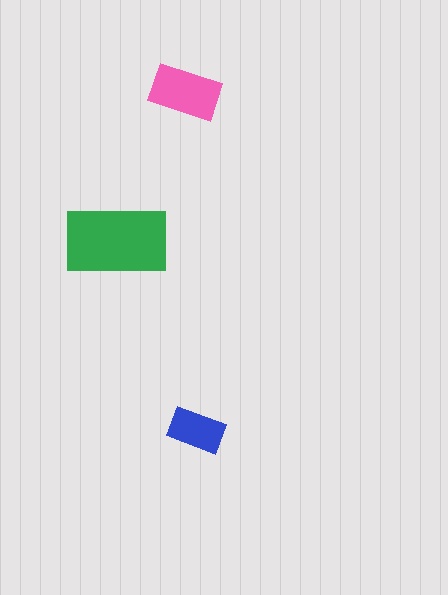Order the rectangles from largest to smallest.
the green one, the pink one, the blue one.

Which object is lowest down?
The blue rectangle is bottommost.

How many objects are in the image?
There are 3 objects in the image.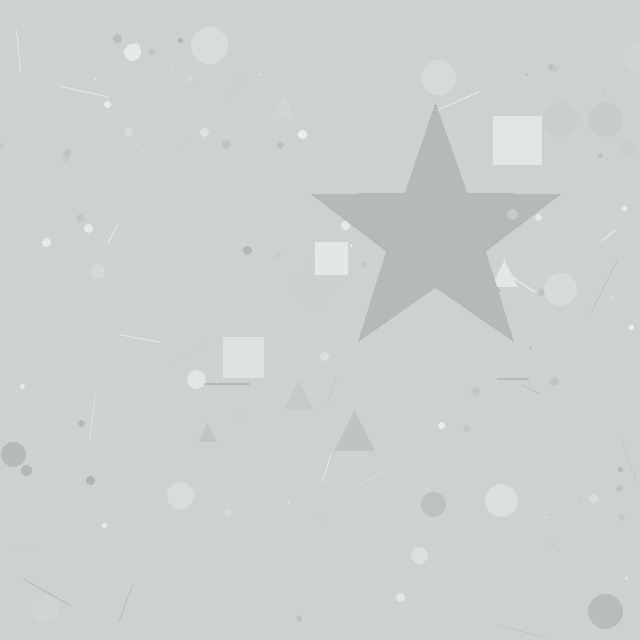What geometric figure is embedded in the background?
A star is embedded in the background.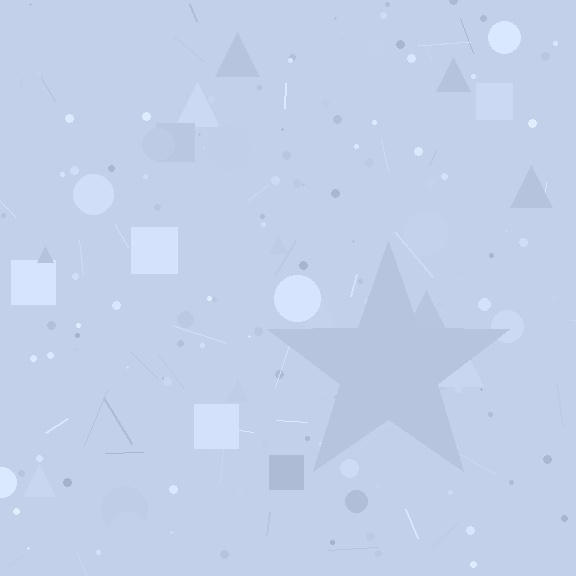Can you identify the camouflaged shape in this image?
The camouflaged shape is a star.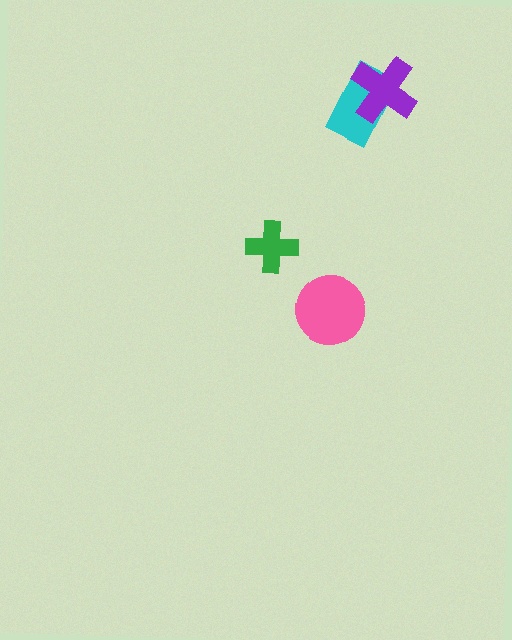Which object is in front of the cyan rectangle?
The purple cross is in front of the cyan rectangle.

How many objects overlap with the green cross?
0 objects overlap with the green cross.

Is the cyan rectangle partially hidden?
Yes, it is partially covered by another shape.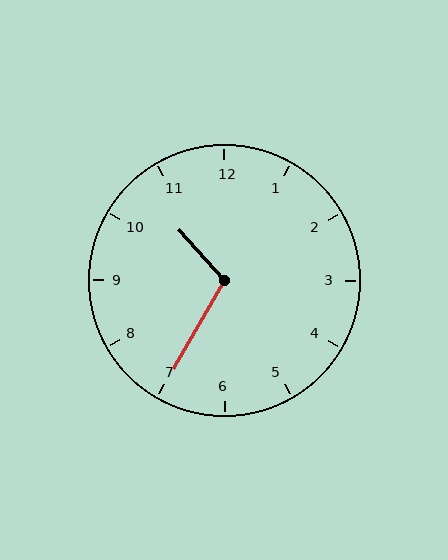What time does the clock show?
10:35.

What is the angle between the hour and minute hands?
Approximately 108 degrees.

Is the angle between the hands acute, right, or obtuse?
It is obtuse.